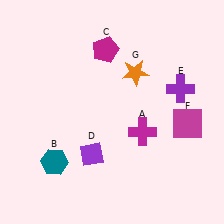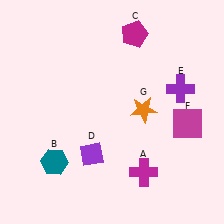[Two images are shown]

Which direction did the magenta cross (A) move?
The magenta cross (A) moved down.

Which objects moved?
The objects that moved are: the magenta cross (A), the magenta pentagon (C), the orange star (G).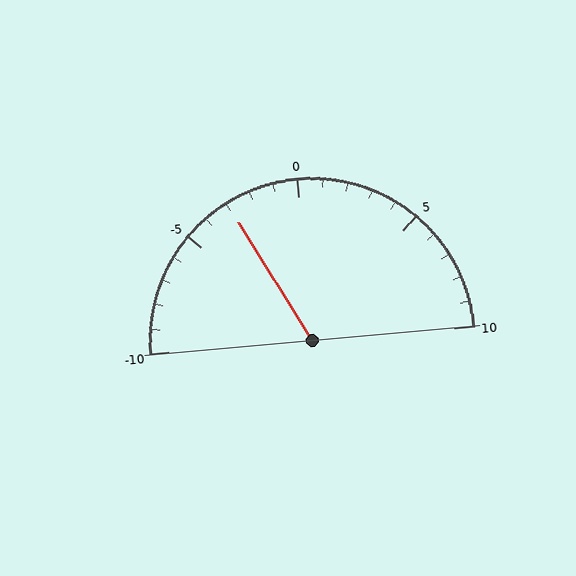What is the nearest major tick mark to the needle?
The nearest major tick mark is -5.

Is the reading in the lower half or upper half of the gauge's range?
The reading is in the lower half of the range (-10 to 10).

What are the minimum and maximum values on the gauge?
The gauge ranges from -10 to 10.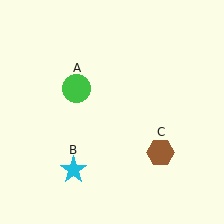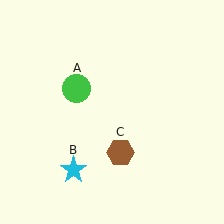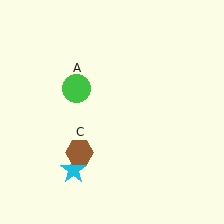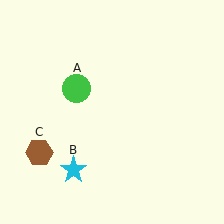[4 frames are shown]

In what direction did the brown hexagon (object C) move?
The brown hexagon (object C) moved left.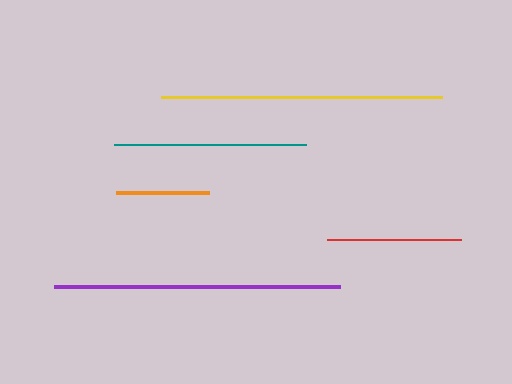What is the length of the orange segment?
The orange segment is approximately 94 pixels long.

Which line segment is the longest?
The purple line is the longest at approximately 286 pixels.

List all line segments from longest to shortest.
From longest to shortest: purple, yellow, teal, red, orange.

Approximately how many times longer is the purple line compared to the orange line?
The purple line is approximately 3.1 times the length of the orange line.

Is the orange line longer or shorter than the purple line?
The purple line is longer than the orange line.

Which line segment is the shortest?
The orange line is the shortest at approximately 94 pixels.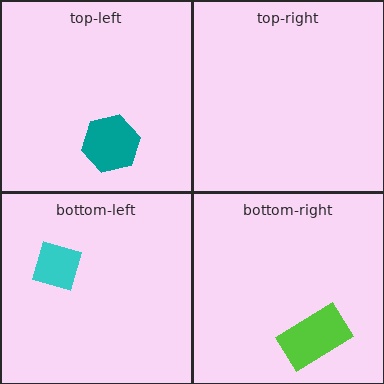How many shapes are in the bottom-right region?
1.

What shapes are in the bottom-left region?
The cyan square.